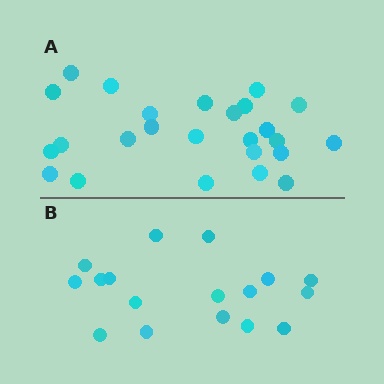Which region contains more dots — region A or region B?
Region A (the top region) has more dots.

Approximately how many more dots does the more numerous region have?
Region A has roughly 8 or so more dots than region B.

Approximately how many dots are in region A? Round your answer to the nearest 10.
About 20 dots. (The exact count is 25, which rounds to 20.)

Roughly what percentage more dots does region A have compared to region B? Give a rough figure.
About 45% more.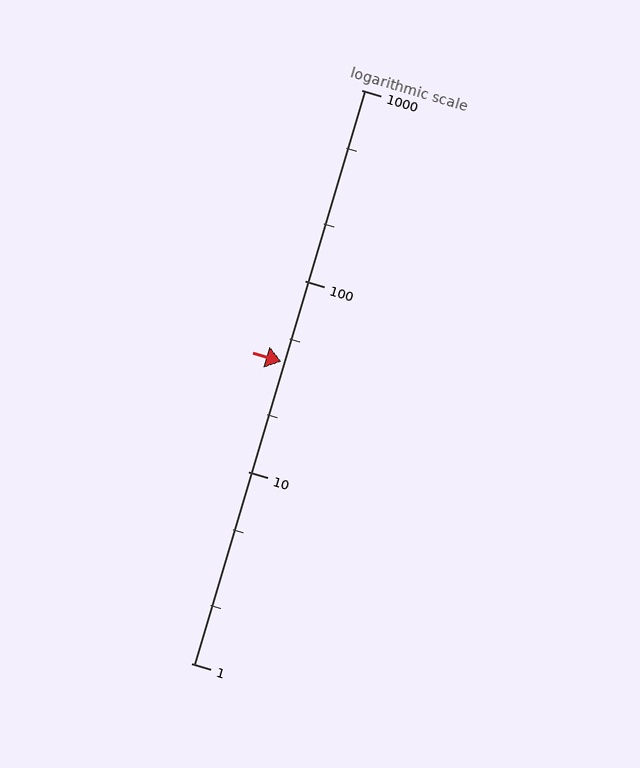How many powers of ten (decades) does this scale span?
The scale spans 3 decades, from 1 to 1000.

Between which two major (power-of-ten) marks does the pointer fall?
The pointer is between 10 and 100.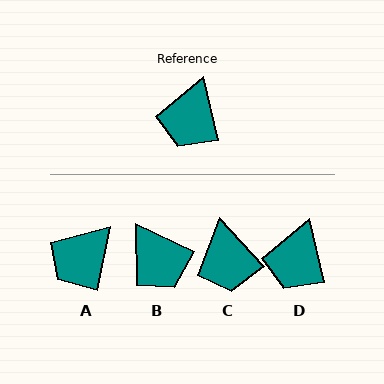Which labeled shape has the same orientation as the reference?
D.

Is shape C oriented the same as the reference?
No, it is off by about 29 degrees.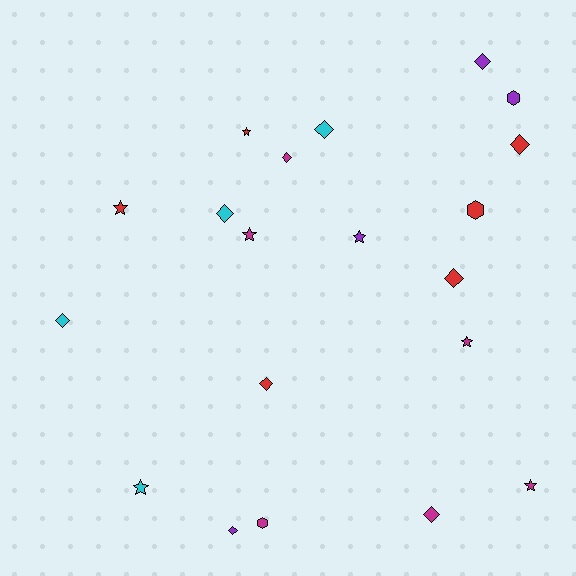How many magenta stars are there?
There are 3 magenta stars.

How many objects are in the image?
There are 20 objects.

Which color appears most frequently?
Magenta, with 6 objects.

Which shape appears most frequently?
Diamond, with 10 objects.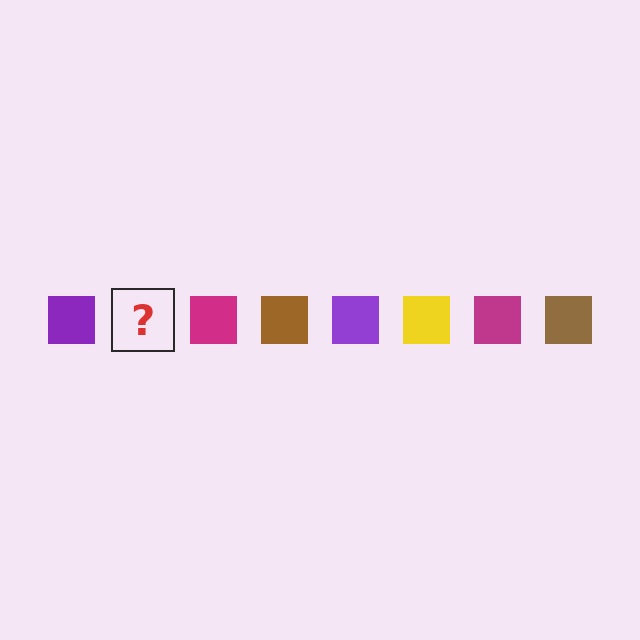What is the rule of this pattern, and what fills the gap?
The rule is that the pattern cycles through purple, yellow, magenta, brown squares. The gap should be filled with a yellow square.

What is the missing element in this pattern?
The missing element is a yellow square.